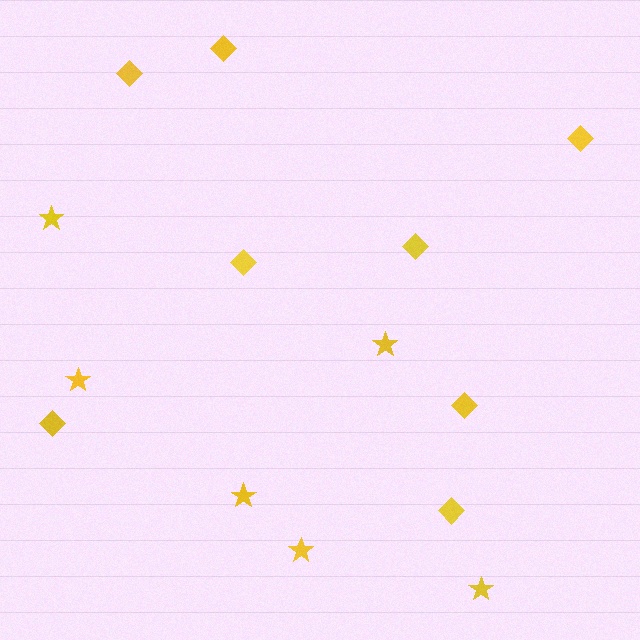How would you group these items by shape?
There are 2 groups: one group of diamonds (8) and one group of stars (6).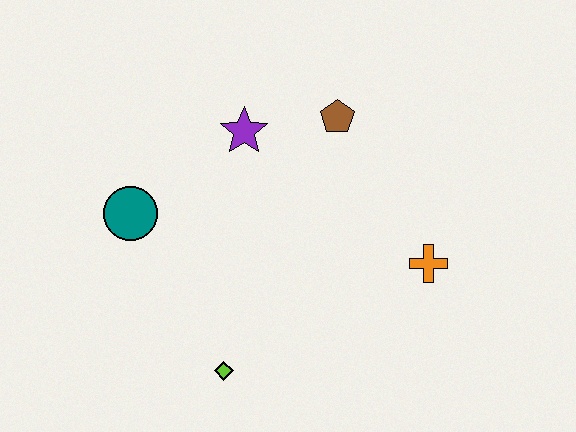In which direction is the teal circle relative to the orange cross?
The teal circle is to the left of the orange cross.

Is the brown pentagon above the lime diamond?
Yes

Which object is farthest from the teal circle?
The orange cross is farthest from the teal circle.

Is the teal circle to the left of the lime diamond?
Yes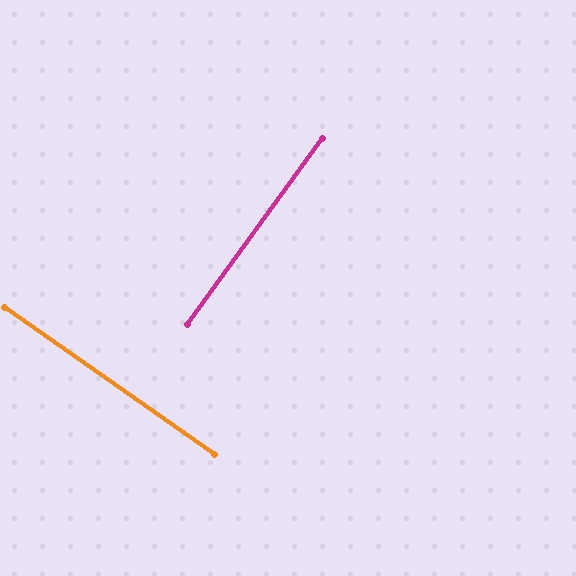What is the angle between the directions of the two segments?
Approximately 89 degrees.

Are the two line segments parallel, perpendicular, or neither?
Perpendicular — they meet at approximately 89°.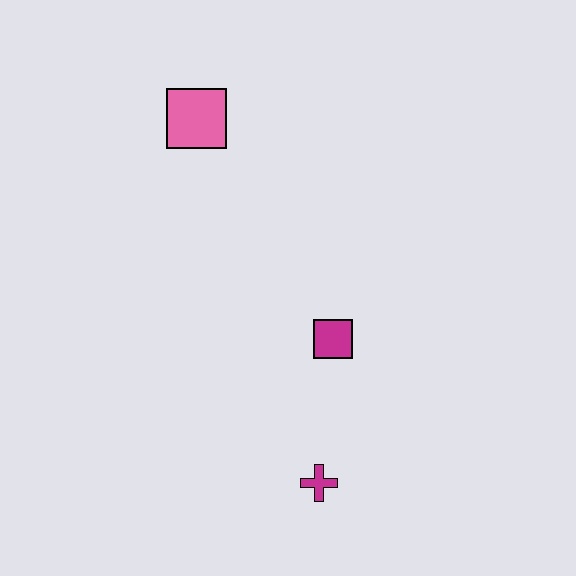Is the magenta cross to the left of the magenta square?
Yes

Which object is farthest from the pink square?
The magenta cross is farthest from the pink square.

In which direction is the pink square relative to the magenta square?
The pink square is above the magenta square.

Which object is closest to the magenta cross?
The magenta square is closest to the magenta cross.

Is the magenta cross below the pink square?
Yes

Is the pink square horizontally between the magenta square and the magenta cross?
No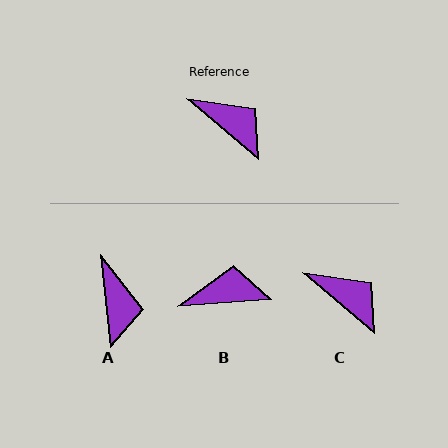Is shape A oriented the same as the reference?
No, it is off by about 43 degrees.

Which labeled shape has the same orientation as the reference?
C.